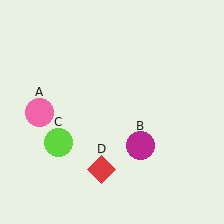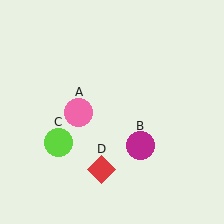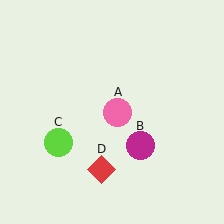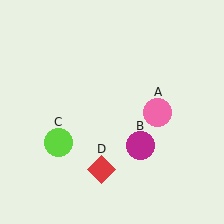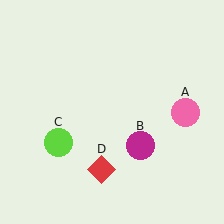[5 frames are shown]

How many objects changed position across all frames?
1 object changed position: pink circle (object A).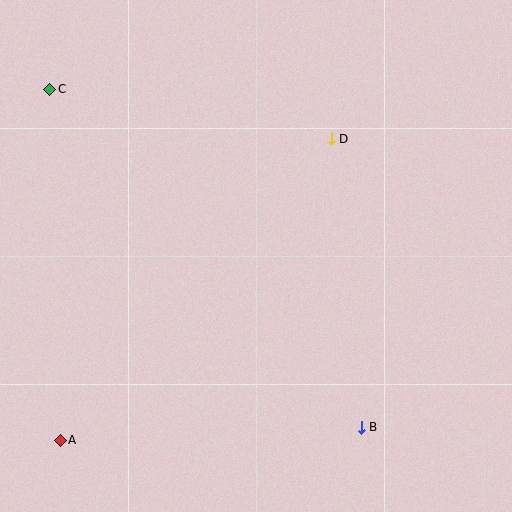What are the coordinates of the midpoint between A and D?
The midpoint between A and D is at (196, 289).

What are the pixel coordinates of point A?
Point A is at (60, 440).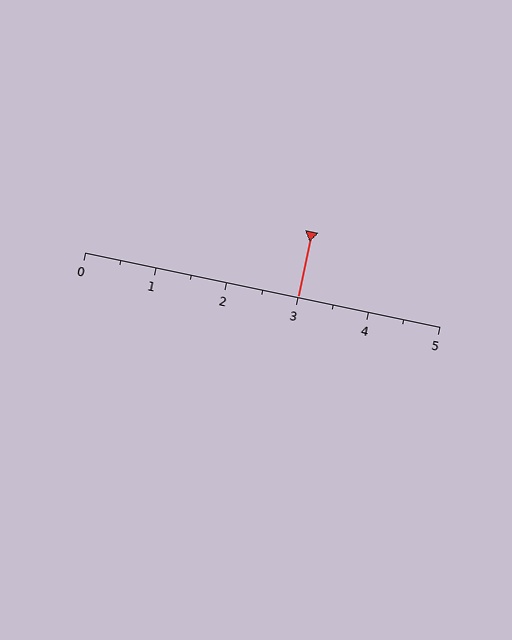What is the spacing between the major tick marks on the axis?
The major ticks are spaced 1 apart.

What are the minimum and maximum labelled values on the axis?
The axis runs from 0 to 5.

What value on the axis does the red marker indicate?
The marker indicates approximately 3.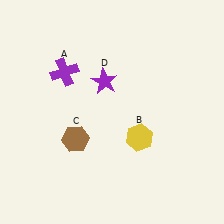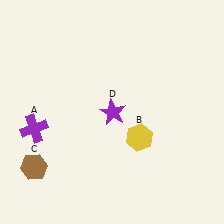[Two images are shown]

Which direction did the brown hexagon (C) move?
The brown hexagon (C) moved left.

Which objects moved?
The objects that moved are: the purple cross (A), the brown hexagon (C), the purple star (D).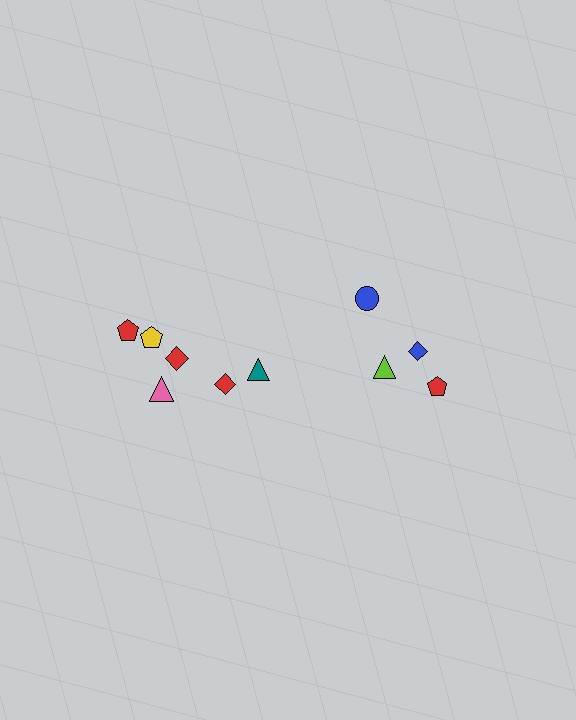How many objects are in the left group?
There are 6 objects.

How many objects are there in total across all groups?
There are 10 objects.